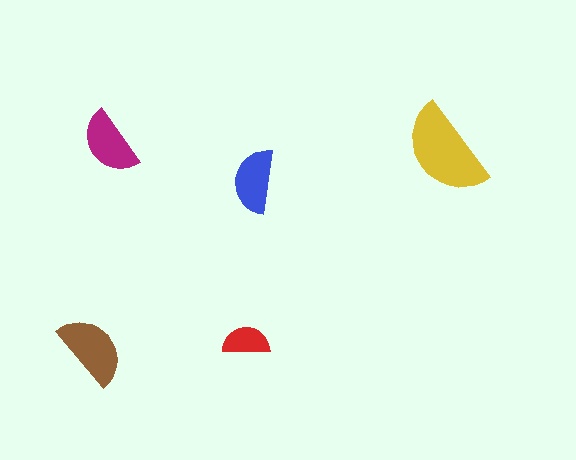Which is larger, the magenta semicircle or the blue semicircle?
The magenta one.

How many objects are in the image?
There are 5 objects in the image.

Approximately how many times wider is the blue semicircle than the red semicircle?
About 1.5 times wider.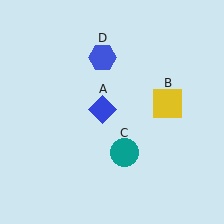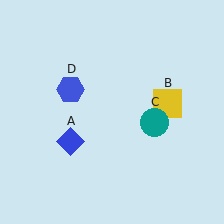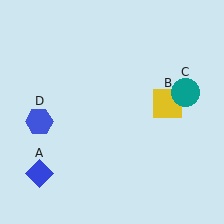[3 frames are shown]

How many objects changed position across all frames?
3 objects changed position: blue diamond (object A), teal circle (object C), blue hexagon (object D).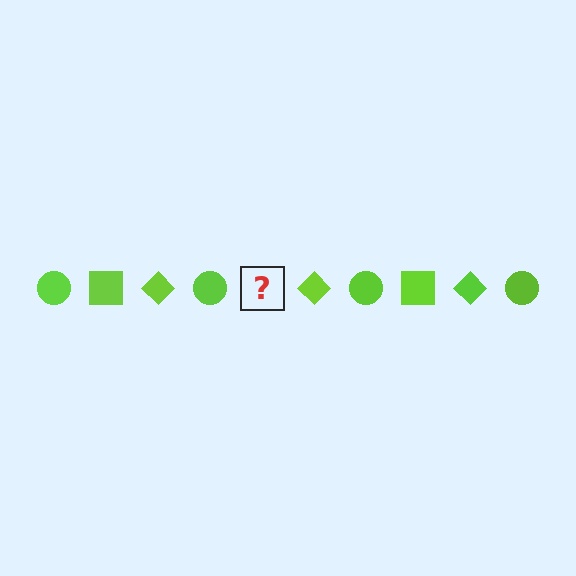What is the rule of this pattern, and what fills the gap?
The rule is that the pattern cycles through circle, square, diamond shapes in lime. The gap should be filled with a lime square.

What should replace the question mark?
The question mark should be replaced with a lime square.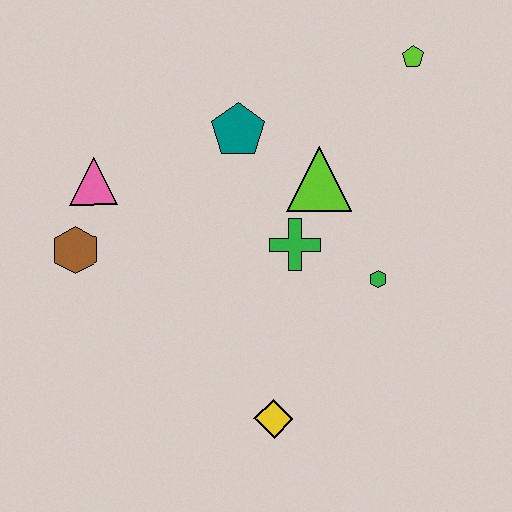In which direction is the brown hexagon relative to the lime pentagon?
The brown hexagon is to the left of the lime pentagon.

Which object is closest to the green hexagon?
The green cross is closest to the green hexagon.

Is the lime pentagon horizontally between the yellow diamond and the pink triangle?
No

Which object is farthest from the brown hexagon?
The lime pentagon is farthest from the brown hexagon.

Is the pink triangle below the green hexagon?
No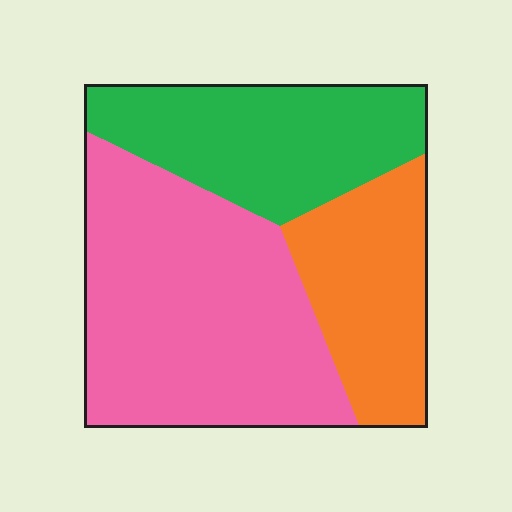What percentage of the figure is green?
Green takes up about one quarter (1/4) of the figure.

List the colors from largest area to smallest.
From largest to smallest: pink, green, orange.